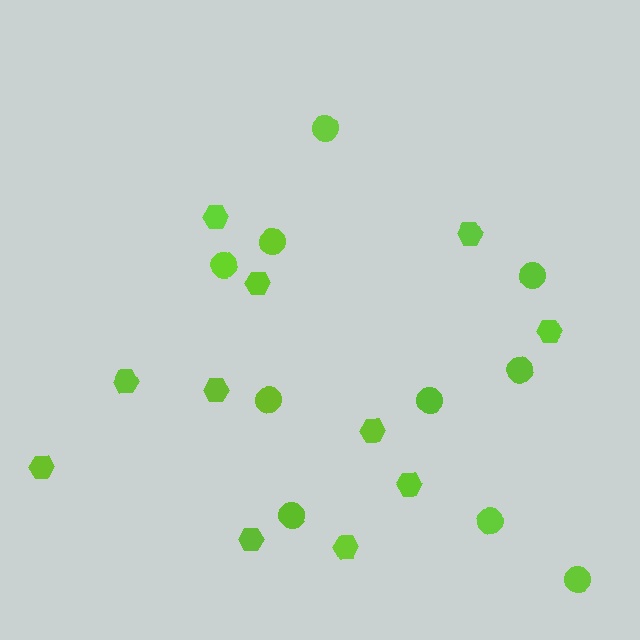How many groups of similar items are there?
There are 2 groups: one group of hexagons (11) and one group of circles (10).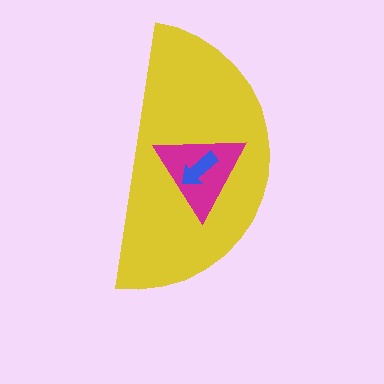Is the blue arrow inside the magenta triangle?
Yes.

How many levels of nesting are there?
3.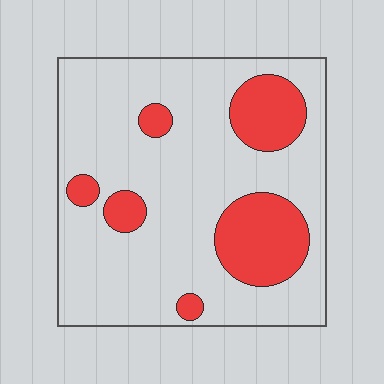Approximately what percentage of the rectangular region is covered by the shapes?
Approximately 20%.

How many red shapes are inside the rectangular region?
6.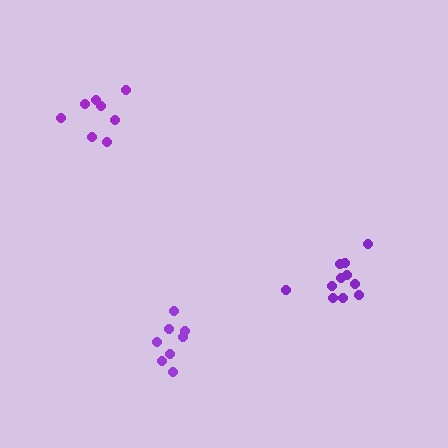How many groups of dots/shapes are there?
There are 3 groups.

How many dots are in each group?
Group 1: 11 dots, Group 2: 8 dots, Group 3: 8 dots (27 total).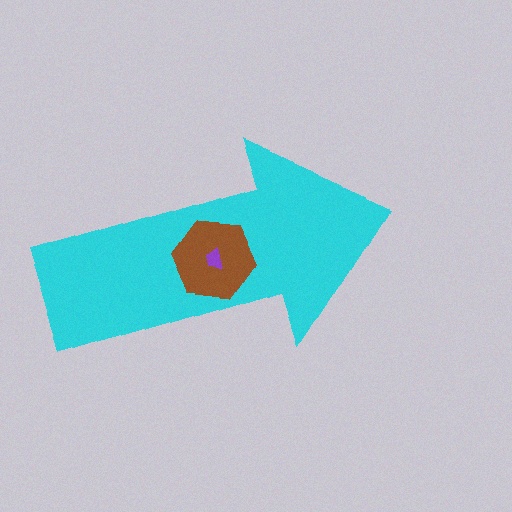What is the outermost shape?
The cyan arrow.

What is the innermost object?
The purple trapezoid.